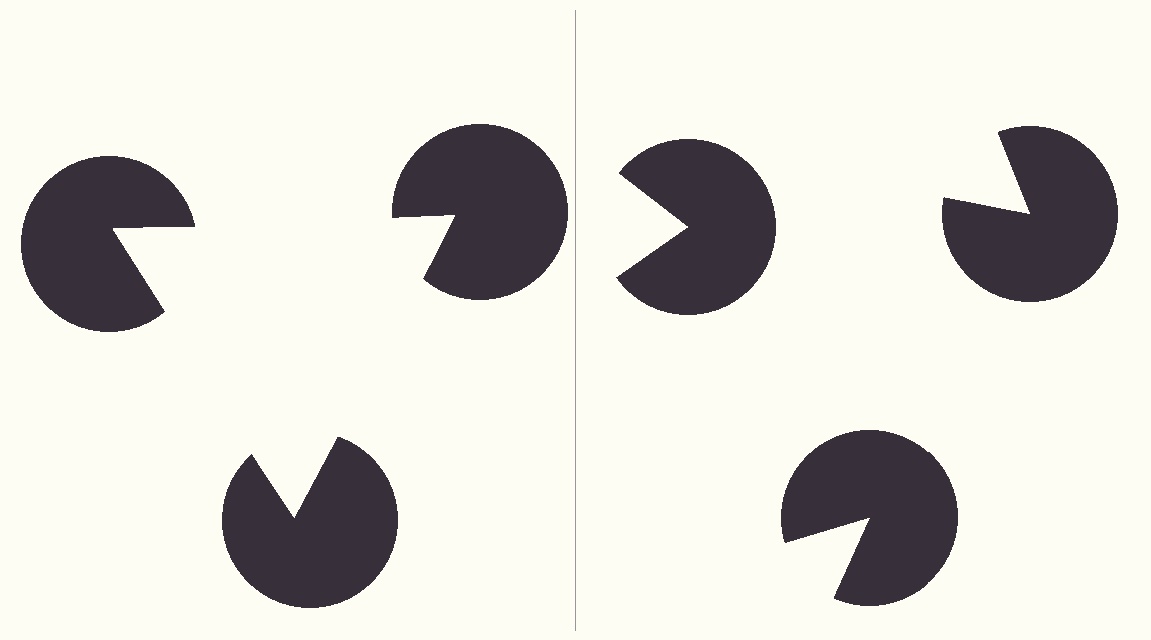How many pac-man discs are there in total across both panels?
6 — 3 on each side.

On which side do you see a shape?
An illusory triangle appears on the left side. On the right side the wedge cuts are rotated, so no coherent shape forms.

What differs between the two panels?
The pac-man discs are positioned identically on both sides; only the wedge orientations differ. On the left they align to a triangle; on the right they are misaligned.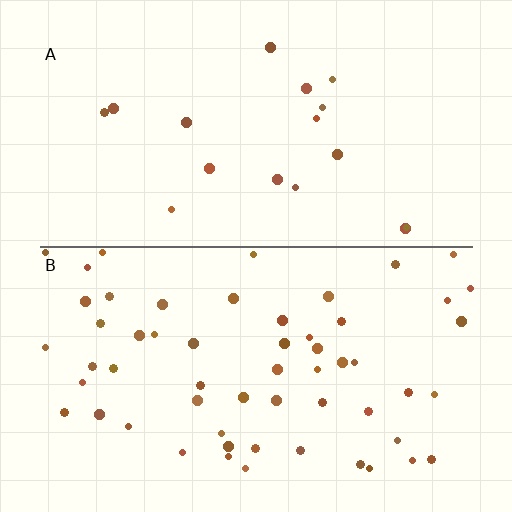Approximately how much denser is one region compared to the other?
Approximately 3.3× — region B over region A.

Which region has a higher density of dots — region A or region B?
B (the bottom).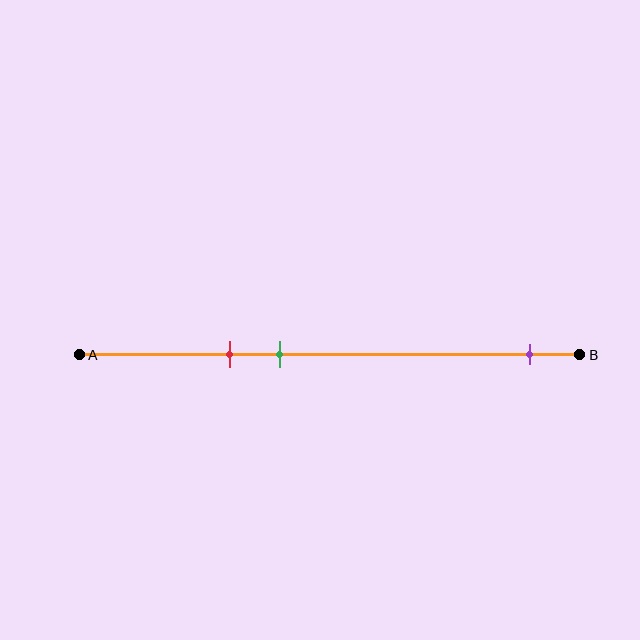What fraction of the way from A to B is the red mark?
The red mark is approximately 30% (0.3) of the way from A to B.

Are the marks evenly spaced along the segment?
No, the marks are not evenly spaced.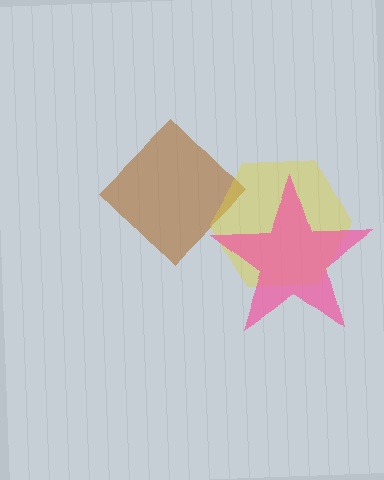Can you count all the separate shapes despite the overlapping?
Yes, there are 3 separate shapes.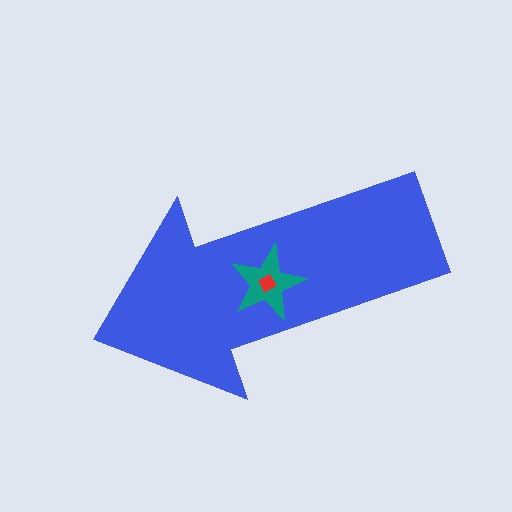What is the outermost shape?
The blue arrow.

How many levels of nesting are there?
3.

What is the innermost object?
The red square.